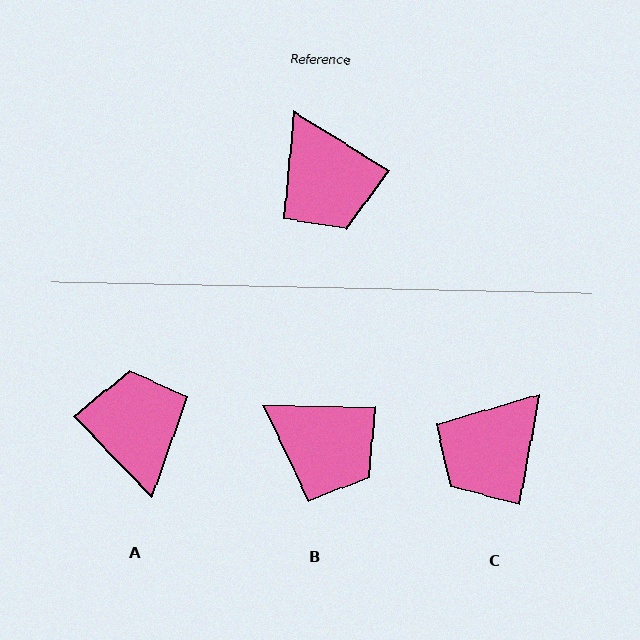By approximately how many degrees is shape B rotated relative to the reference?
Approximately 31 degrees counter-clockwise.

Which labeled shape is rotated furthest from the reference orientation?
A, about 166 degrees away.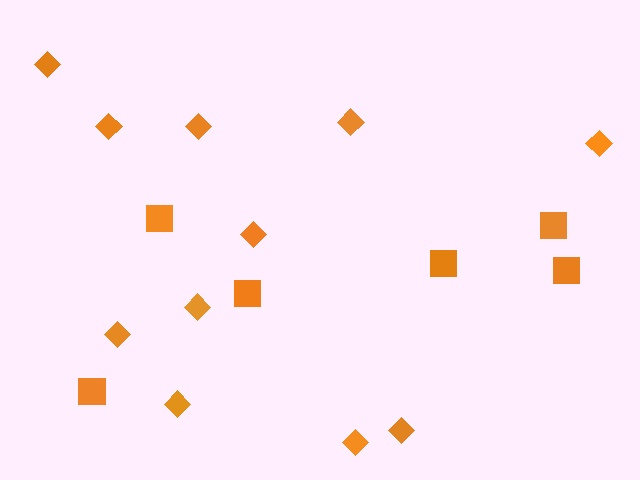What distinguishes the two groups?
There are 2 groups: one group of diamonds (11) and one group of squares (6).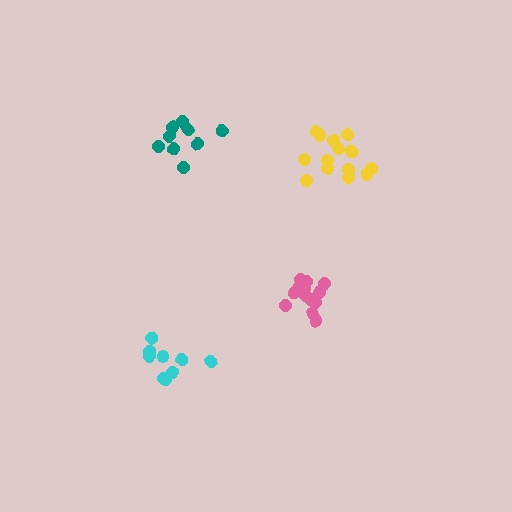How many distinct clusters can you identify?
There are 4 distinct clusters.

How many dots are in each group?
Group 1: 9 dots, Group 2: 9 dots, Group 3: 14 dots, Group 4: 15 dots (47 total).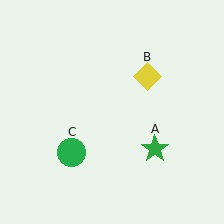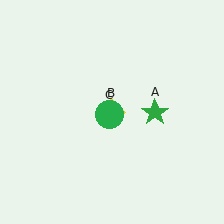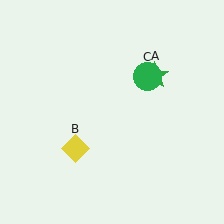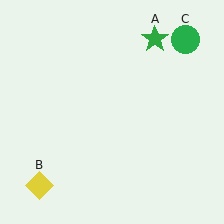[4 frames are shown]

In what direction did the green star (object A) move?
The green star (object A) moved up.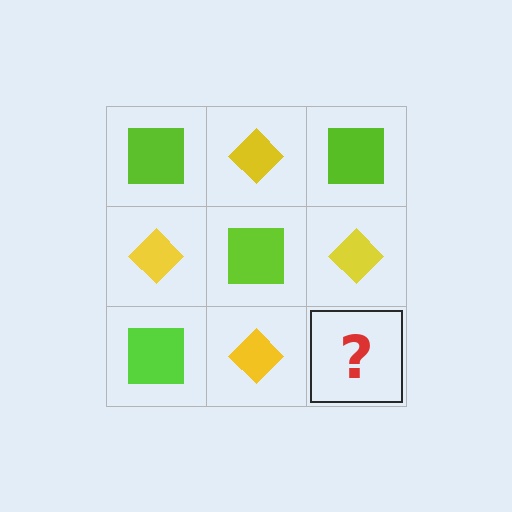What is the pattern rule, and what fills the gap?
The rule is that it alternates lime square and yellow diamond in a checkerboard pattern. The gap should be filled with a lime square.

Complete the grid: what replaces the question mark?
The question mark should be replaced with a lime square.